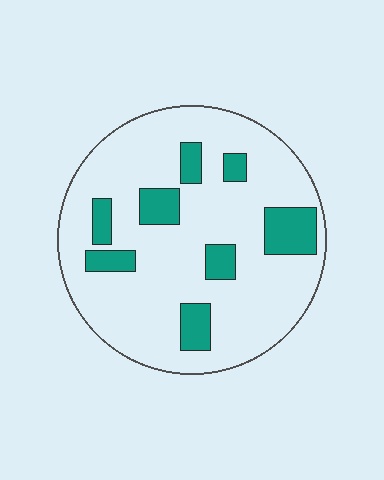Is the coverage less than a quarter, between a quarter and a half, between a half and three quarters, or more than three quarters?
Less than a quarter.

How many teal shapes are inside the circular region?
8.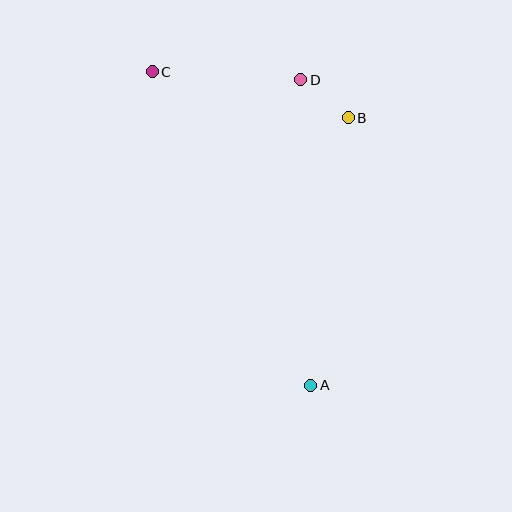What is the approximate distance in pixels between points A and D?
The distance between A and D is approximately 306 pixels.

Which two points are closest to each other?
Points B and D are closest to each other.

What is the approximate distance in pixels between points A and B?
The distance between A and B is approximately 270 pixels.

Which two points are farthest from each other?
Points A and C are farthest from each other.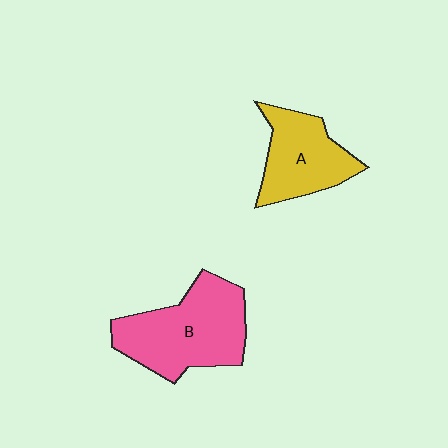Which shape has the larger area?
Shape B (pink).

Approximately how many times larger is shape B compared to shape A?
Approximately 1.4 times.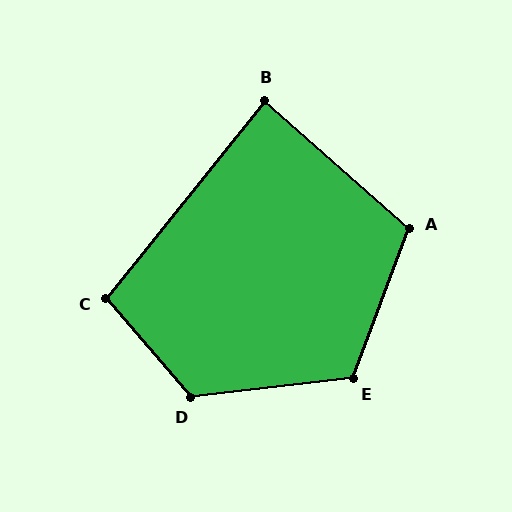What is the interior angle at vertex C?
Approximately 101 degrees (obtuse).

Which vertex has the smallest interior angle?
B, at approximately 87 degrees.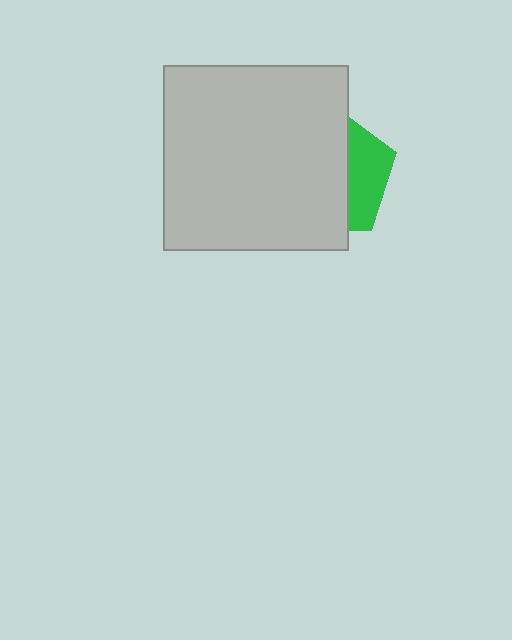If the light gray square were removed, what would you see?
You would see the complete green pentagon.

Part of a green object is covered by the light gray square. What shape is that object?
It is a pentagon.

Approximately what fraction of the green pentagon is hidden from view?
Roughly 70% of the green pentagon is hidden behind the light gray square.